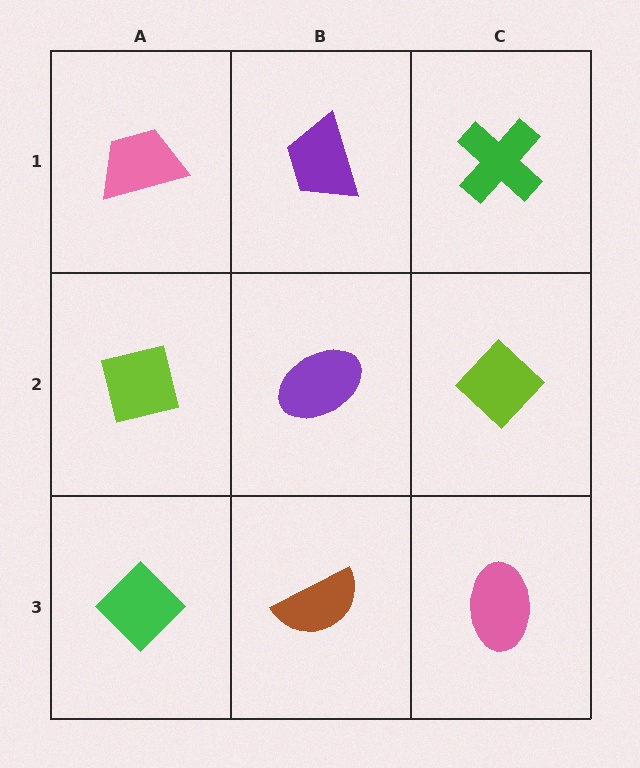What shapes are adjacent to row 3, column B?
A purple ellipse (row 2, column B), a green diamond (row 3, column A), a pink ellipse (row 3, column C).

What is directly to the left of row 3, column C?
A brown semicircle.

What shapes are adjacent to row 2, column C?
A green cross (row 1, column C), a pink ellipse (row 3, column C), a purple ellipse (row 2, column B).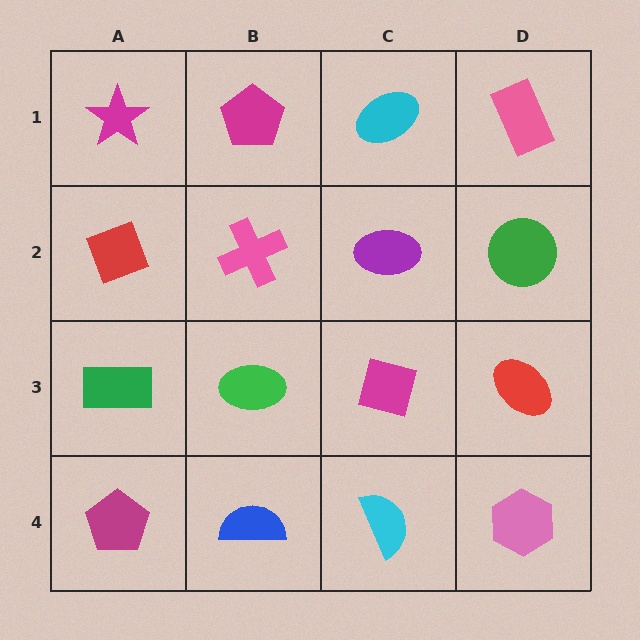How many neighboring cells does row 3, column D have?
3.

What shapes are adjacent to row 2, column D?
A pink rectangle (row 1, column D), a red ellipse (row 3, column D), a purple ellipse (row 2, column C).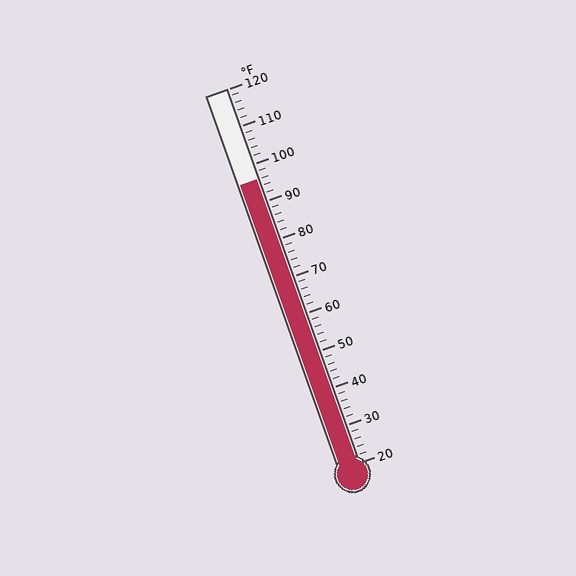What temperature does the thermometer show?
The thermometer shows approximately 96°F.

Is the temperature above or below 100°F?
The temperature is below 100°F.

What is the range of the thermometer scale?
The thermometer scale ranges from 20°F to 120°F.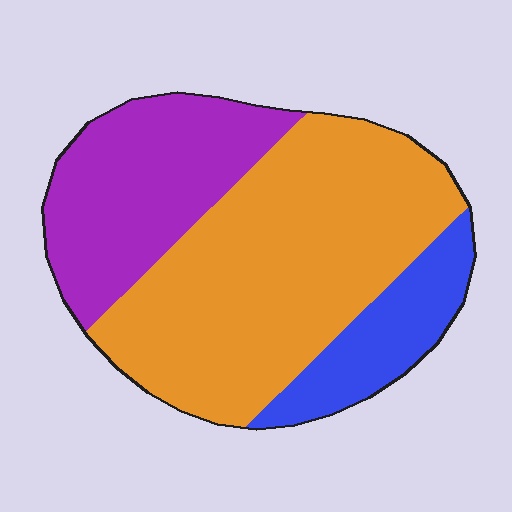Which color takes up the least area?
Blue, at roughly 15%.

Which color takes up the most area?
Orange, at roughly 55%.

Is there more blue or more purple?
Purple.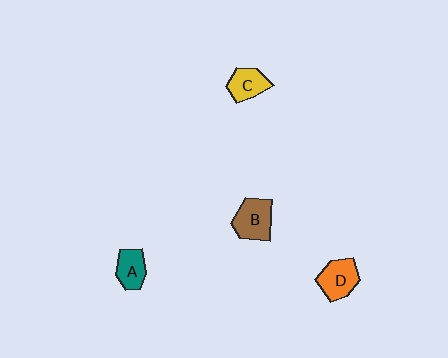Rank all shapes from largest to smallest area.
From largest to smallest: B (brown), D (orange), C (yellow), A (teal).